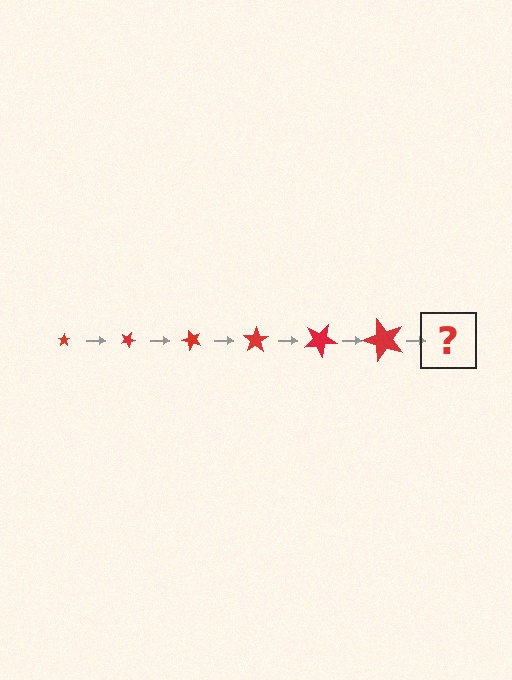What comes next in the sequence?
The next element should be a star, larger than the previous one and rotated 150 degrees from the start.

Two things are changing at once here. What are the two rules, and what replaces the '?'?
The two rules are that the star grows larger each step and it rotates 25 degrees each step. The '?' should be a star, larger than the previous one and rotated 150 degrees from the start.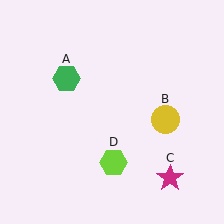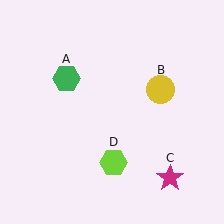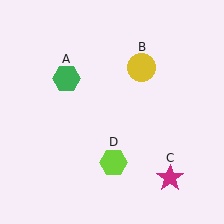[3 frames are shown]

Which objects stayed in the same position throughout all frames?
Green hexagon (object A) and magenta star (object C) and lime hexagon (object D) remained stationary.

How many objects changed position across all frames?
1 object changed position: yellow circle (object B).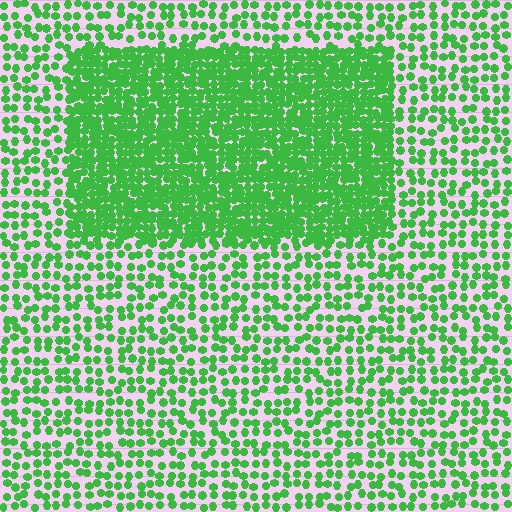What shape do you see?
I see a rectangle.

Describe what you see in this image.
The image contains small green elements arranged at two different densities. A rectangle-shaped region is visible where the elements are more densely packed than the surrounding area.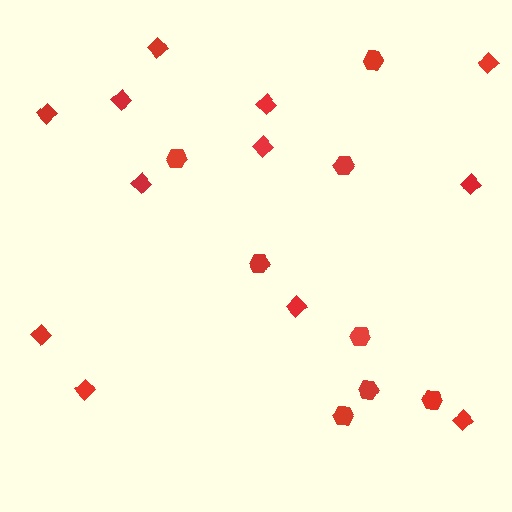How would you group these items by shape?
There are 2 groups: one group of hexagons (8) and one group of diamonds (12).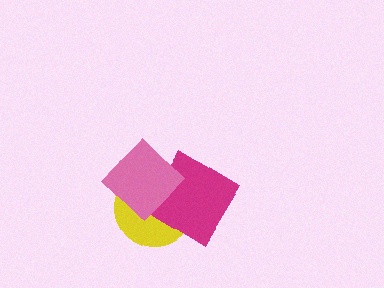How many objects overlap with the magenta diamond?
2 objects overlap with the magenta diamond.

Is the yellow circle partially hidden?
Yes, it is partially covered by another shape.